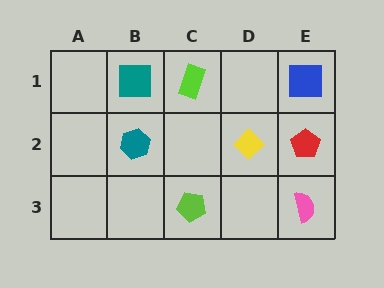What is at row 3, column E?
A pink semicircle.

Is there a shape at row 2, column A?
No, that cell is empty.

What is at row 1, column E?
A blue square.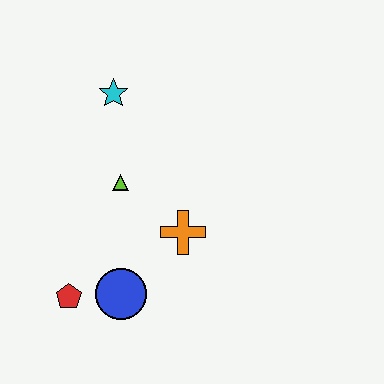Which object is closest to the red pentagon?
The blue circle is closest to the red pentagon.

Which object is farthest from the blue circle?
The cyan star is farthest from the blue circle.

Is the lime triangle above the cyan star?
No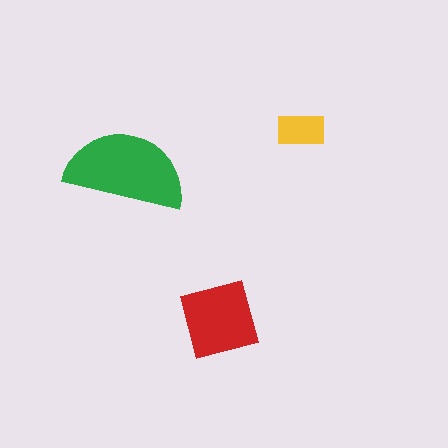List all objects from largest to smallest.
The green semicircle, the red square, the yellow rectangle.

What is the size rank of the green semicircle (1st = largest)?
1st.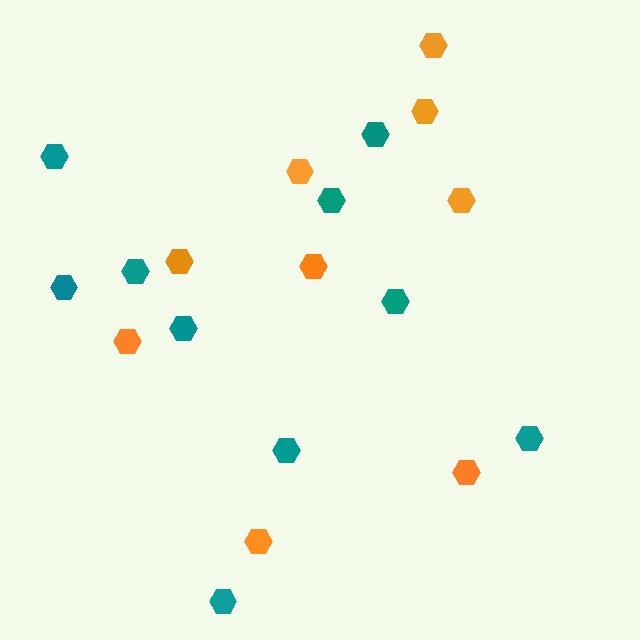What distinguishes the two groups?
There are 2 groups: one group of orange hexagons (9) and one group of teal hexagons (10).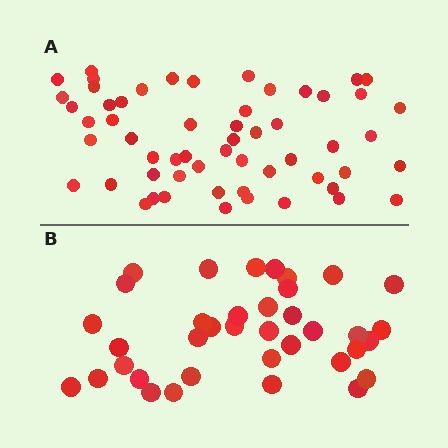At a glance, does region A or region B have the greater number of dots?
Region A (the top region) has more dots.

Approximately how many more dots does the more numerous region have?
Region A has approximately 20 more dots than region B.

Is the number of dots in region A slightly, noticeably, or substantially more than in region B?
Region A has substantially more. The ratio is roughly 1.5 to 1.